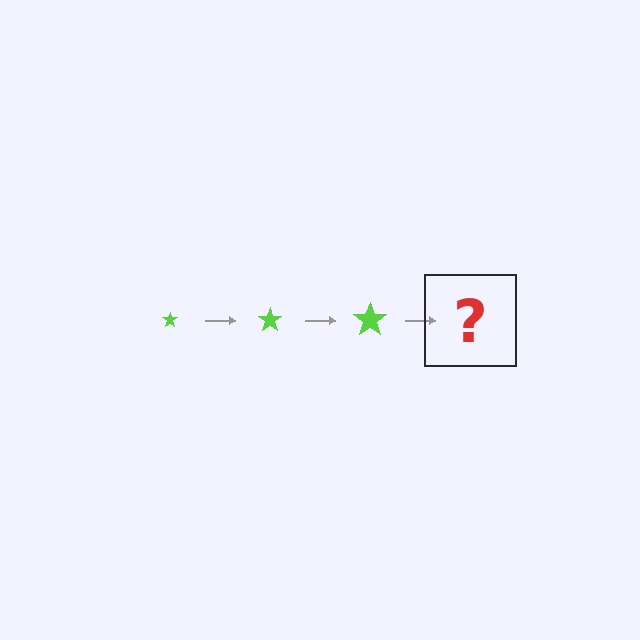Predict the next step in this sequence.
The next step is a lime star, larger than the previous one.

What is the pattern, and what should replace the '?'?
The pattern is that the star gets progressively larger each step. The '?' should be a lime star, larger than the previous one.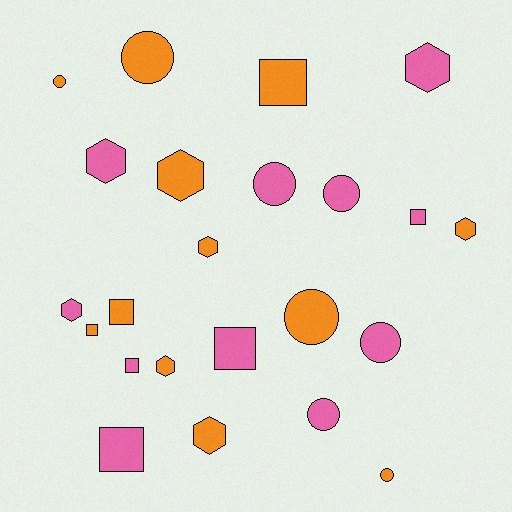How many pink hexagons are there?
There are 3 pink hexagons.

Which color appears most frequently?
Orange, with 12 objects.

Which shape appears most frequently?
Hexagon, with 8 objects.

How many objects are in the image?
There are 23 objects.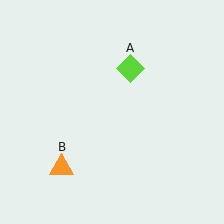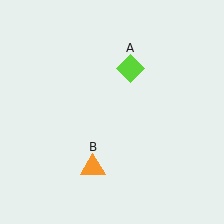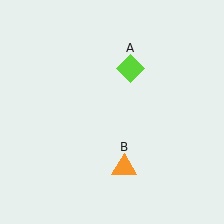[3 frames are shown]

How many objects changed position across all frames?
1 object changed position: orange triangle (object B).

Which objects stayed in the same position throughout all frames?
Lime diamond (object A) remained stationary.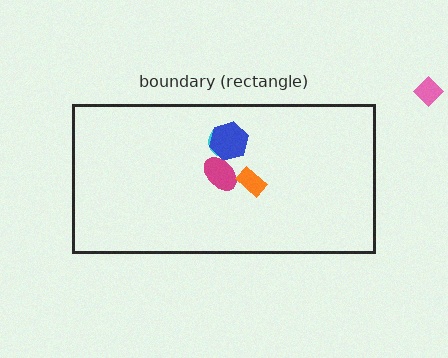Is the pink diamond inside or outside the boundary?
Outside.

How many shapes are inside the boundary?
4 inside, 1 outside.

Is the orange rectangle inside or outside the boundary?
Inside.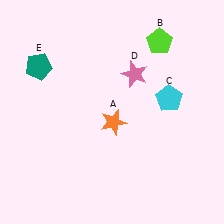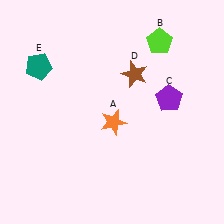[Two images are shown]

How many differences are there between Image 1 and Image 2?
There are 2 differences between the two images.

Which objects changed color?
C changed from cyan to purple. D changed from pink to brown.